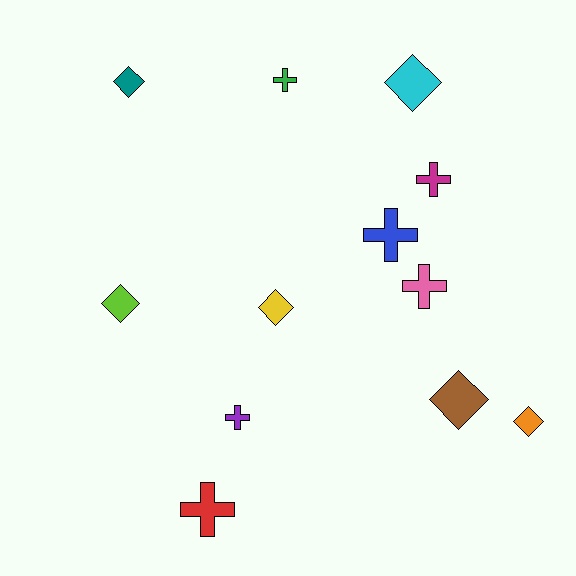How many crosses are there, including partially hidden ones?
There are 6 crosses.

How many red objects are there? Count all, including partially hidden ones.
There is 1 red object.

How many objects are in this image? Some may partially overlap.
There are 12 objects.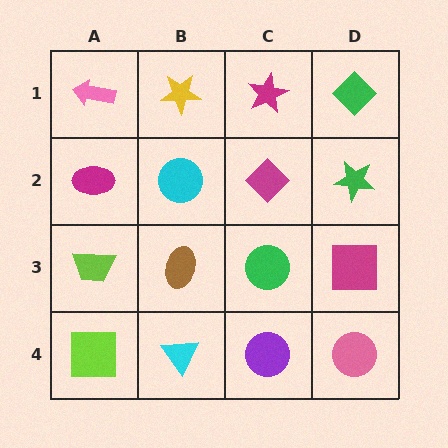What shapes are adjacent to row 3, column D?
A green star (row 2, column D), a pink circle (row 4, column D), a green circle (row 3, column C).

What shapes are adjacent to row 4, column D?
A magenta square (row 3, column D), a purple circle (row 4, column C).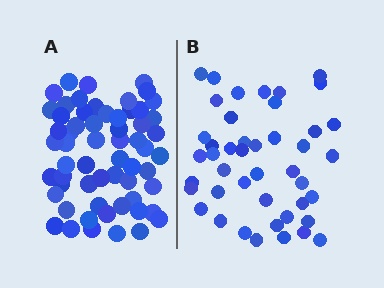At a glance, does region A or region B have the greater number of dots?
Region A (the left region) has more dots.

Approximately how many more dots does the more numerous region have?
Region A has approximately 15 more dots than region B.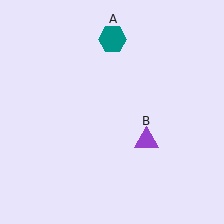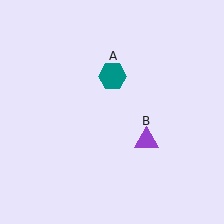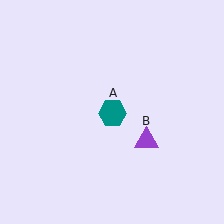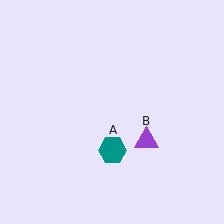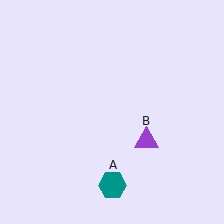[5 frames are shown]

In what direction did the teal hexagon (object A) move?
The teal hexagon (object A) moved down.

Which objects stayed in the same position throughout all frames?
Purple triangle (object B) remained stationary.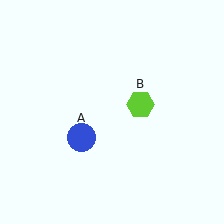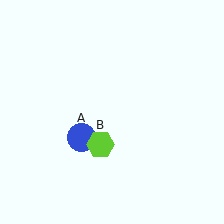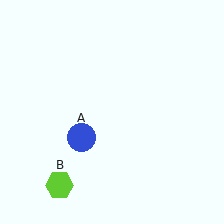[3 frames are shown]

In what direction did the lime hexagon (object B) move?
The lime hexagon (object B) moved down and to the left.